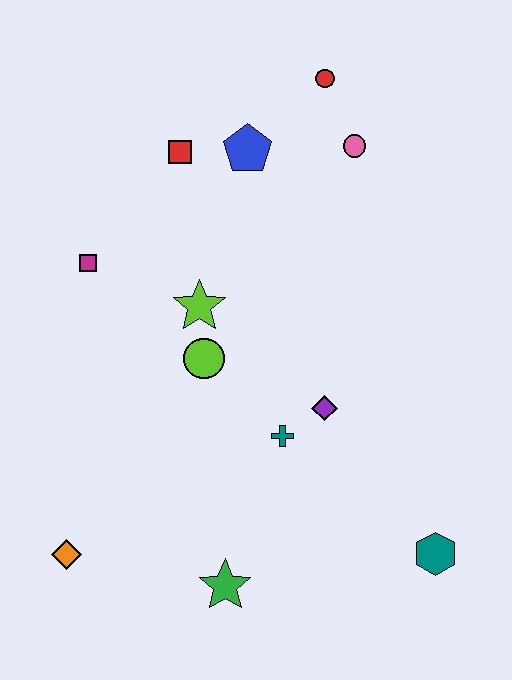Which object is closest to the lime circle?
The lime star is closest to the lime circle.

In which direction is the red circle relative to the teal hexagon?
The red circle is above the teal hexagon.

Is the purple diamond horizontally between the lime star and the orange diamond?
No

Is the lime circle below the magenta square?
Yes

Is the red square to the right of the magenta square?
Yes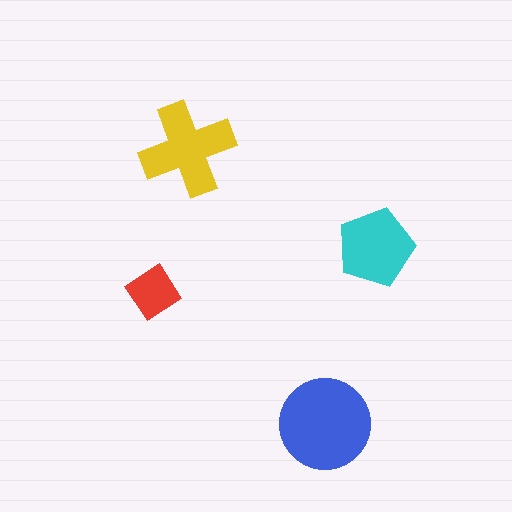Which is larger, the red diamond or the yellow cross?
The yellow cross.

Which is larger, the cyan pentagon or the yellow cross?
The yellow cross.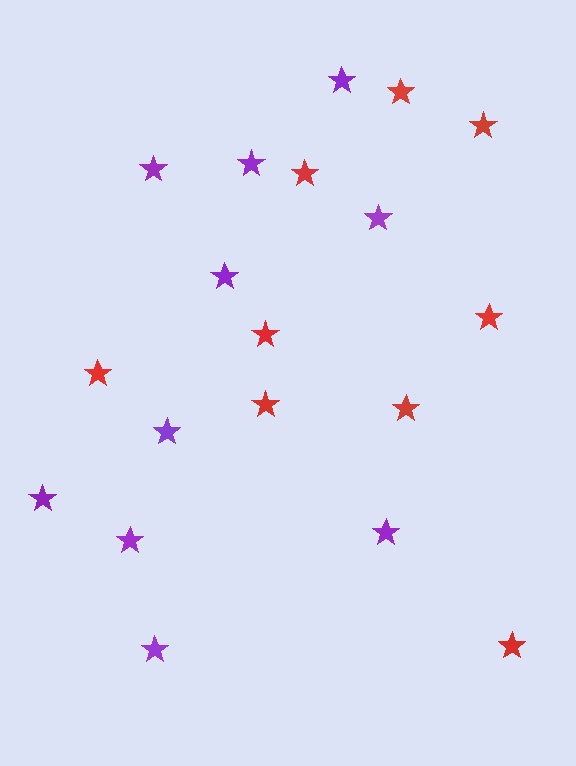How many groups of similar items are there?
There are 2 groups: one group of purple stars (10) and one group of red stars (9).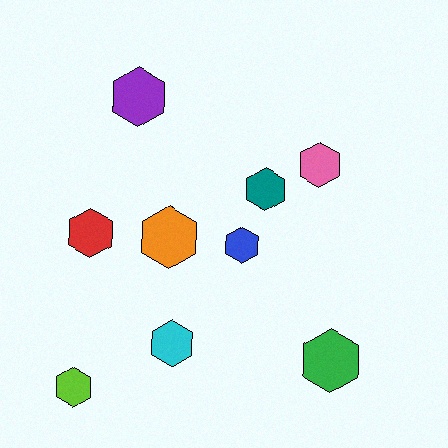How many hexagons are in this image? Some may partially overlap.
There are 9 hexagons.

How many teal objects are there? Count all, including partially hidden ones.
There is 1 teal object.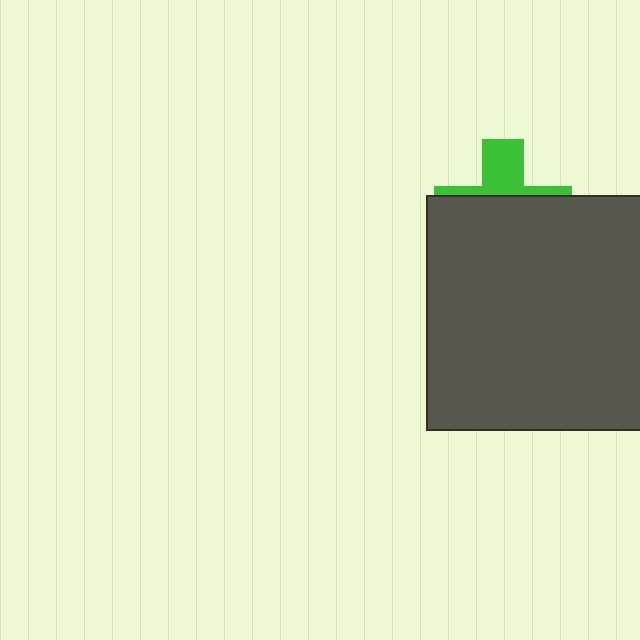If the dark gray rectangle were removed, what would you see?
You would see the complete green cross.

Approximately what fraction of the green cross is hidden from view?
Roughly 66% of the green cross is hidden behind the dark gray rectangle.